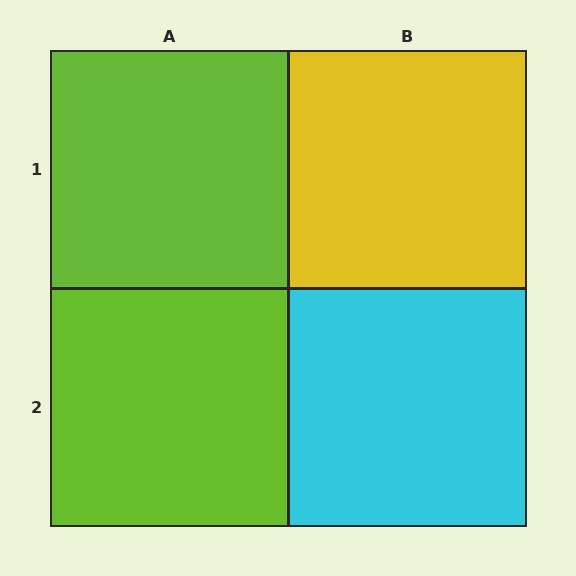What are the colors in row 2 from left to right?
Lime, cyan.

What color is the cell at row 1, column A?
Lime.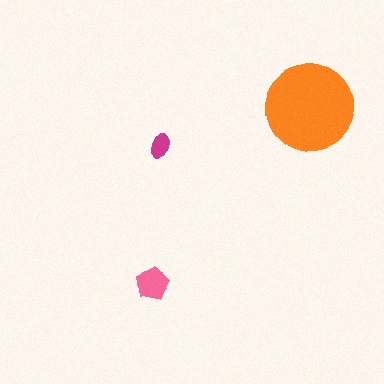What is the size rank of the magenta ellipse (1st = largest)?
3rd.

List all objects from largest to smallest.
The orange circle, the pink pentagon, the magenta ellipse.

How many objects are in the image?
There are 3 objects in the image.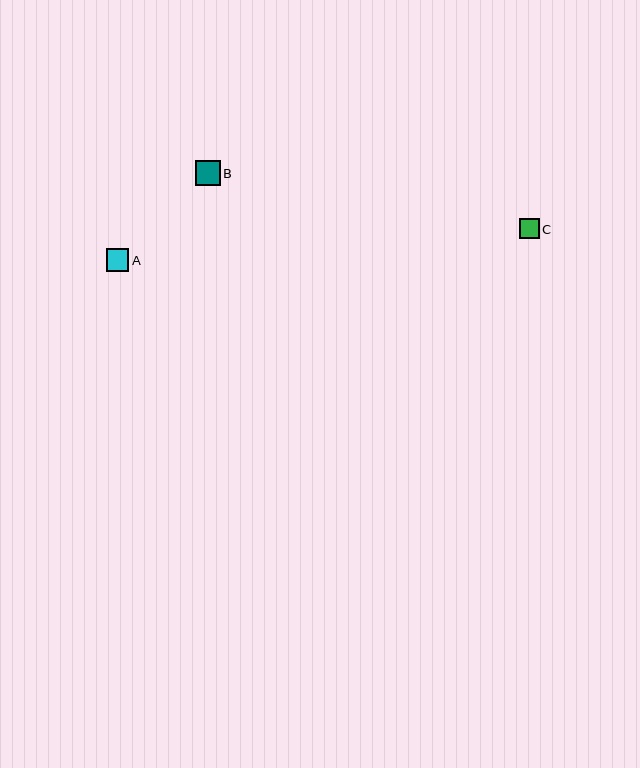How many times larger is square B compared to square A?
Square B is approximately 1.1 times the size of square A.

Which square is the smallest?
Square C is the smallest with a size of approximately 19 pixels.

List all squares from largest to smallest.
From largest to smallest: B, A, C.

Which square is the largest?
Square B is the largest with a size of approximately 25 pixels.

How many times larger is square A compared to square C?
Square A is approximately 1.2 times the size of square C.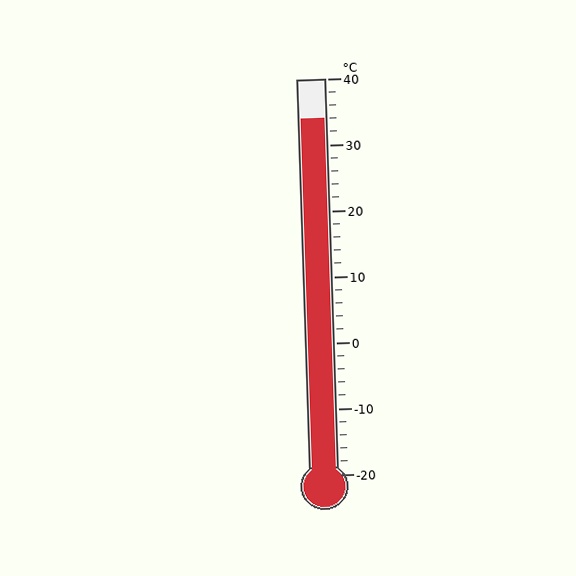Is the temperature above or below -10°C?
The temperature is above -10°C.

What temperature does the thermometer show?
The thermometer shows approximately 34°C.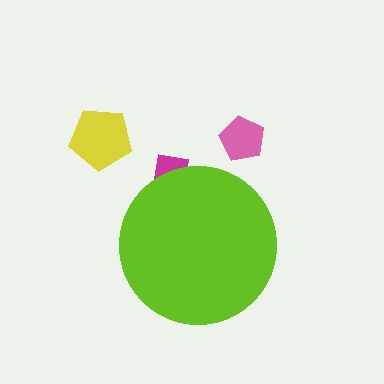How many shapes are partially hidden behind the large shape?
1 shape is partially hidden.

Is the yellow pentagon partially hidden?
No, the yellow pentagon is fully visible.